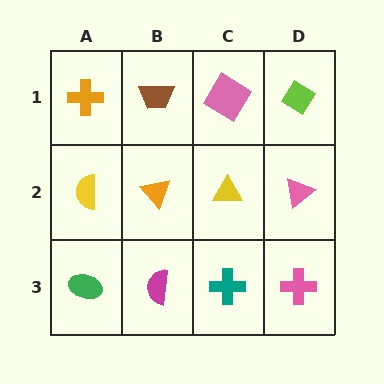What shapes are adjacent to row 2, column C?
A pink diamond (row 1, column C), a teal cross (row 3, column C), an orange triangle (row 2, column B), a pink triangle (row 2, column D).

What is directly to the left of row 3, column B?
A green ellipse.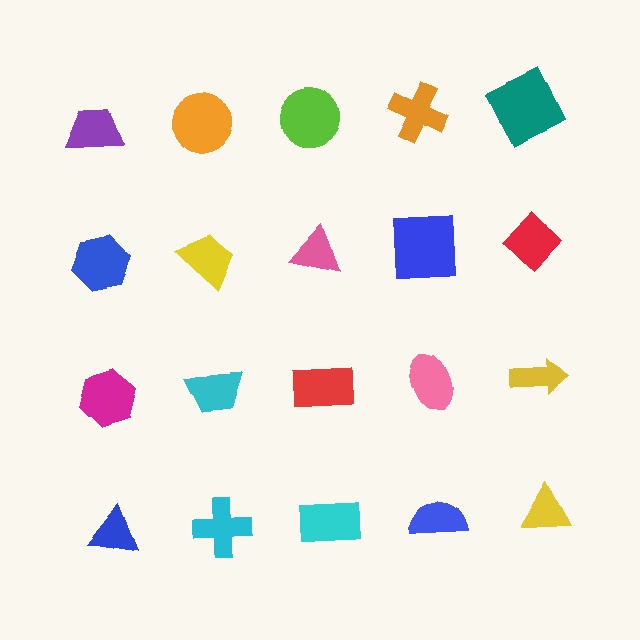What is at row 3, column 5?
A yellow arrow.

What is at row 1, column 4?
An orange cross.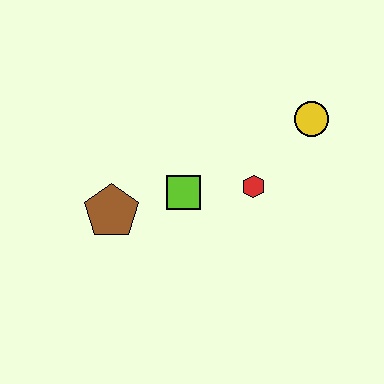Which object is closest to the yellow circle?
The red hexagon is closest to the yellow circle.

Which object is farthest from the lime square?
The yellow circle is farthest from the lime square.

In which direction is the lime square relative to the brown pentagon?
The lime square is to the right of the brown pentagon.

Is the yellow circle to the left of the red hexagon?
No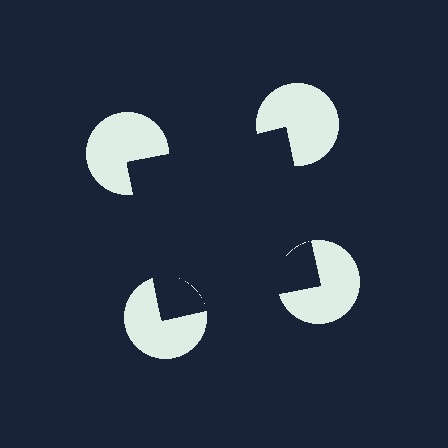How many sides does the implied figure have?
4 sides.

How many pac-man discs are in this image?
There are 4 — one at each vertex of the illusory square.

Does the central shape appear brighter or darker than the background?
It typically appears slightly darker than the background, even though no actual brightness change is drawn.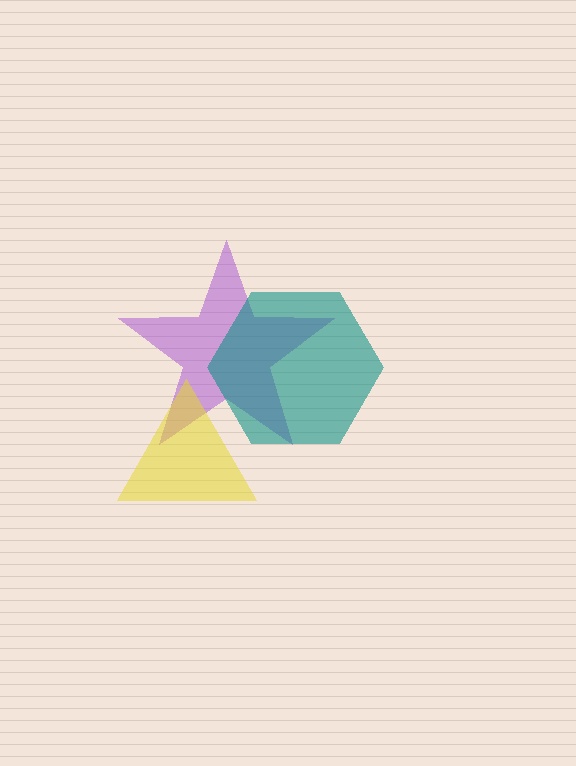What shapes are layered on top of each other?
The layered shapes are: a purple star, a teal hexagon, a yellow triangle.